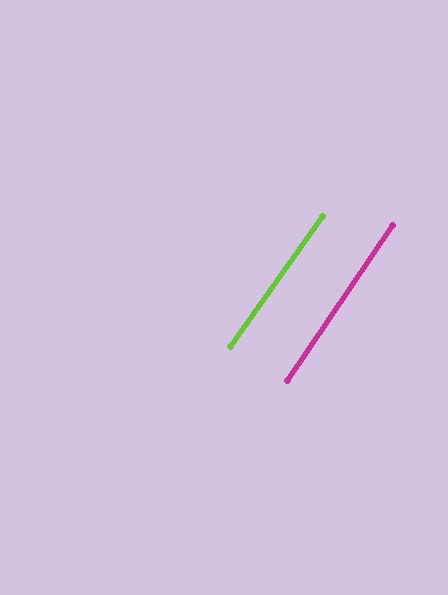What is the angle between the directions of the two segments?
Approximately 1 degree.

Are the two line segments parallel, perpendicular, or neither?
Parallel — their directions differ by only 1.0°.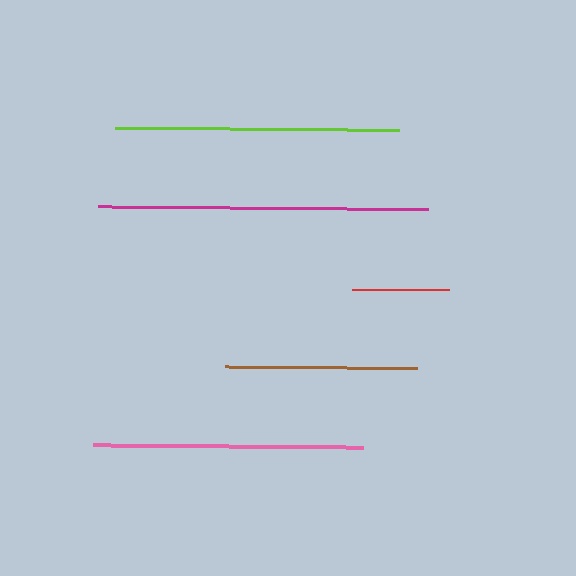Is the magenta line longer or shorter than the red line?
The magenta line is longer than the red line.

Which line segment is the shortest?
The red line is the shortest at approximately 97 pixels.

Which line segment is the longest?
The magenta line is the longest at approximately 329 pixels.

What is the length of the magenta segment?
The magenta segment is approximately 329 pixels long.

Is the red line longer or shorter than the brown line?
The brown line is longer than the red line.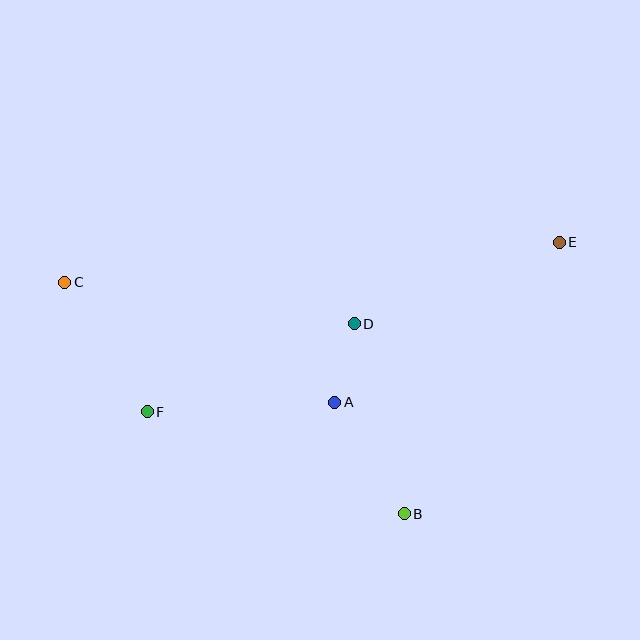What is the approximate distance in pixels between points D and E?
The distance between D and E is approximately 220 pixels.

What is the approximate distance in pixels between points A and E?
The distance between A and E is approximately 276 pixels.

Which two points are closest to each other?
Points A and D are closest to each other.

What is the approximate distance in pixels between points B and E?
The distance between B and E is approximately 313 pixels.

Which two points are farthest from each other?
Points C and E are farthest from each other.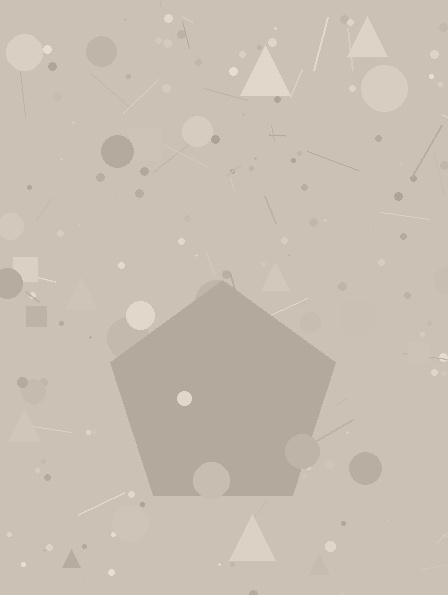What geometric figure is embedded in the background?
A pentagon is embedded in the background.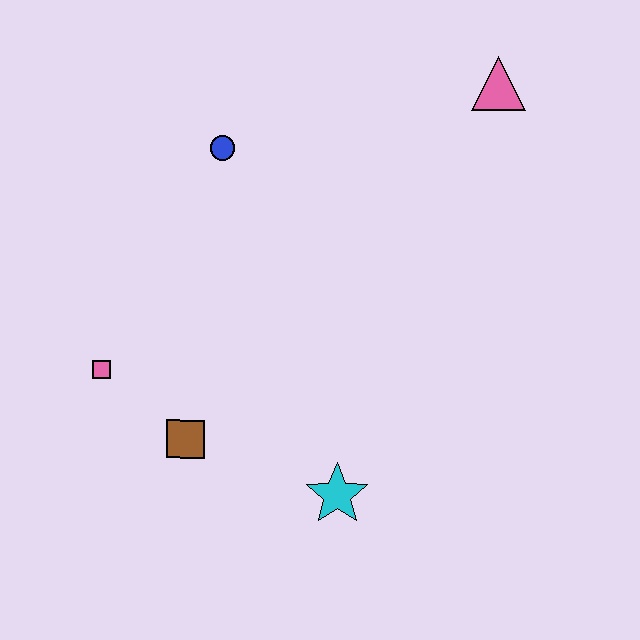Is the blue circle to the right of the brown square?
Yes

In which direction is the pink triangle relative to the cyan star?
The pink triangle is above the cyan star.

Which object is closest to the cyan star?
The brown square is closest to the cyan star.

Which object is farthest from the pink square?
The pink triangle is farthest from the pink square.